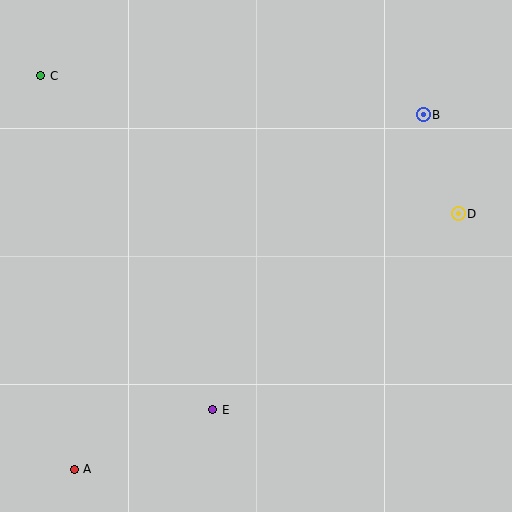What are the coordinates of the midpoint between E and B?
The midpoint between E and B is at (318, 262).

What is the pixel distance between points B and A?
The distance between B and A is 497 pixels.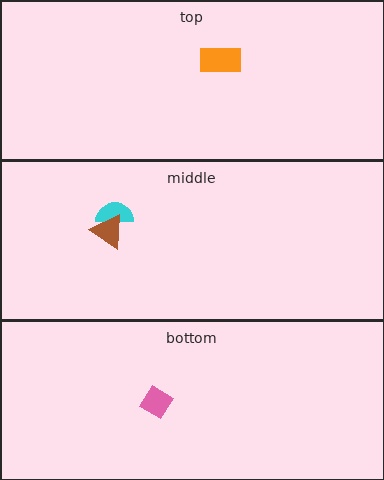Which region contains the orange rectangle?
The top region.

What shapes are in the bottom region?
The pink diamond.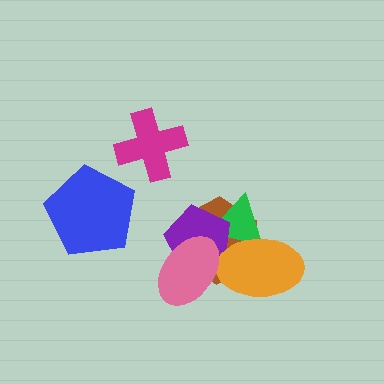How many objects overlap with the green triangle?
3 objects overlap with the green triangle.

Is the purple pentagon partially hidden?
Yes, it is partially covered by another shape.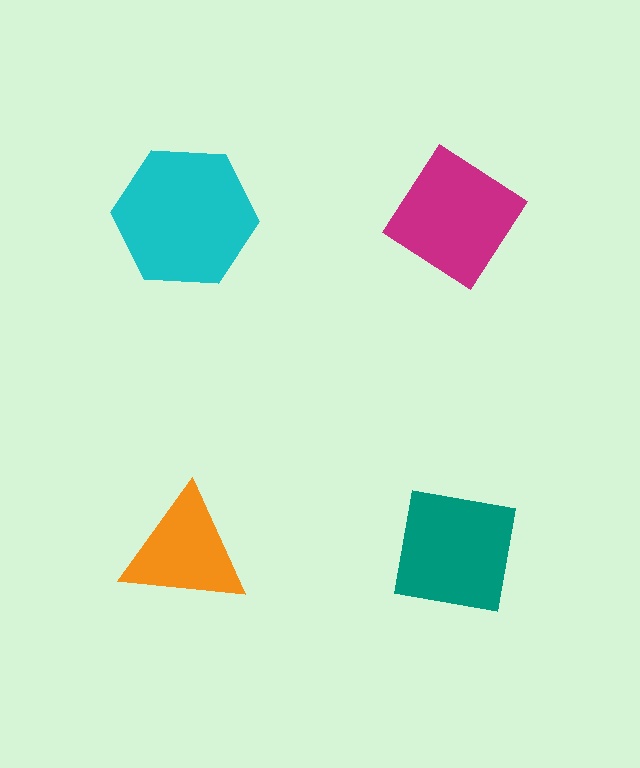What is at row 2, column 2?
A teal square.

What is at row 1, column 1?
A cyan hexagon.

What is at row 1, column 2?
A magenta diamond.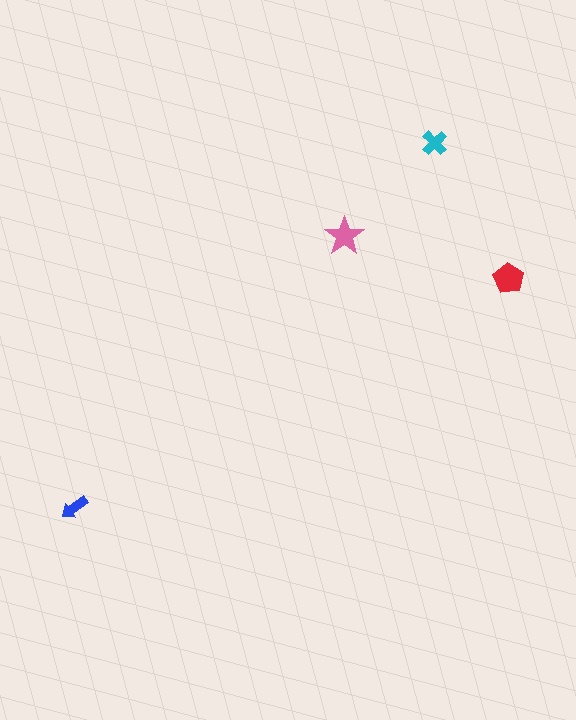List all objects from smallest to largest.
The blue arrow, the cyan cross, the pink star, the red pentagon.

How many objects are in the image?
There are 4 objects in the image.